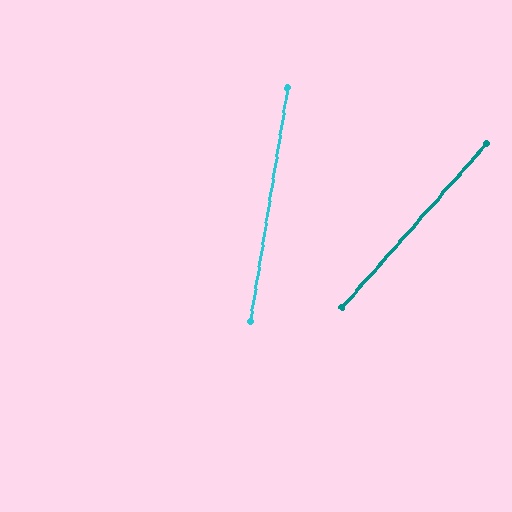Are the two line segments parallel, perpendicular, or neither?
Neither parallel nor perpendicular — they differ by about 32°.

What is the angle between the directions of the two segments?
Approximately 32 degrees.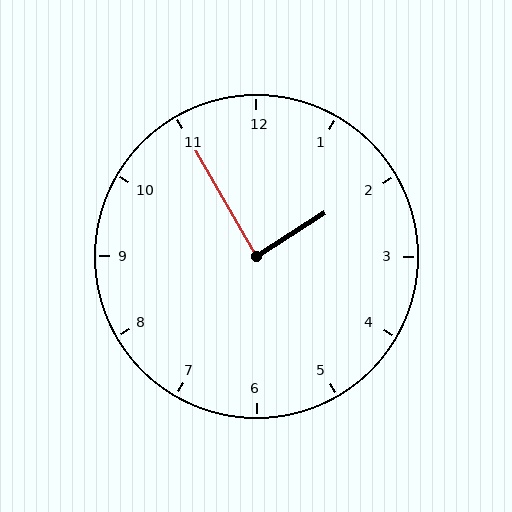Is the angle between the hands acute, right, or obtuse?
It is right.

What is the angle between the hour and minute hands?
Approximately 88 degrees.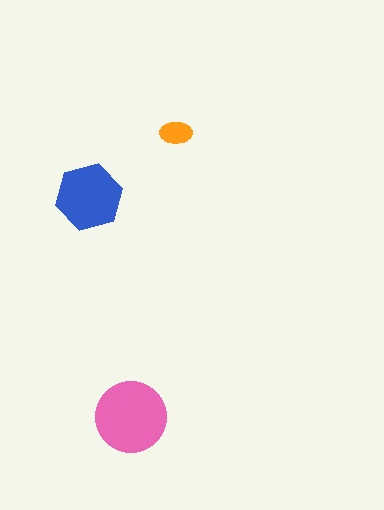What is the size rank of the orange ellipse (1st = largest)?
3rd.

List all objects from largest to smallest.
The pink circle, the blue hexagon, the orange ellipse.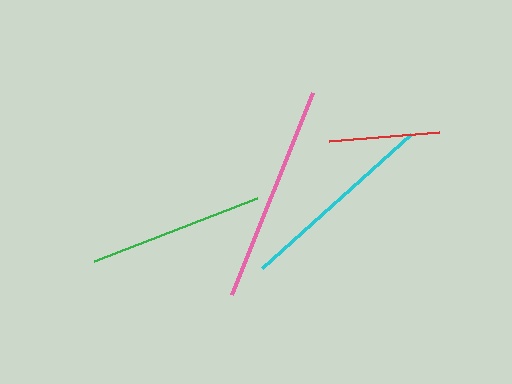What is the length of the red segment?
The red segment is approximately 110 pixels long.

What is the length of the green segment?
The green segment is approximately 174 pixels long.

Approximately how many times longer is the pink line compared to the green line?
The pink line is approximately 1.2 times the length of the green line.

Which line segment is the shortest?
The red line is the shortest at approximately 110 pixels.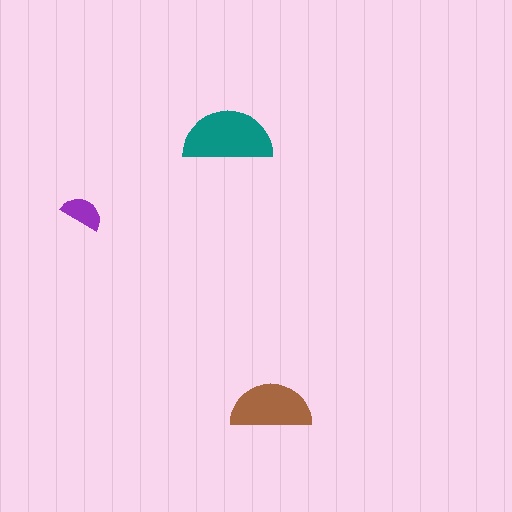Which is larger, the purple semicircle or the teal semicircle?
The teal one.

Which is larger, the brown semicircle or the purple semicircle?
The brown one.